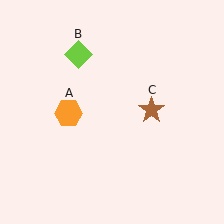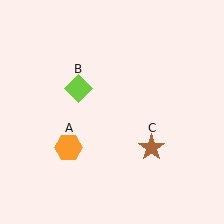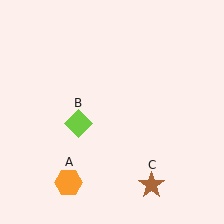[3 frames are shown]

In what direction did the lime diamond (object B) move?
The lime diamond (object B) moved down.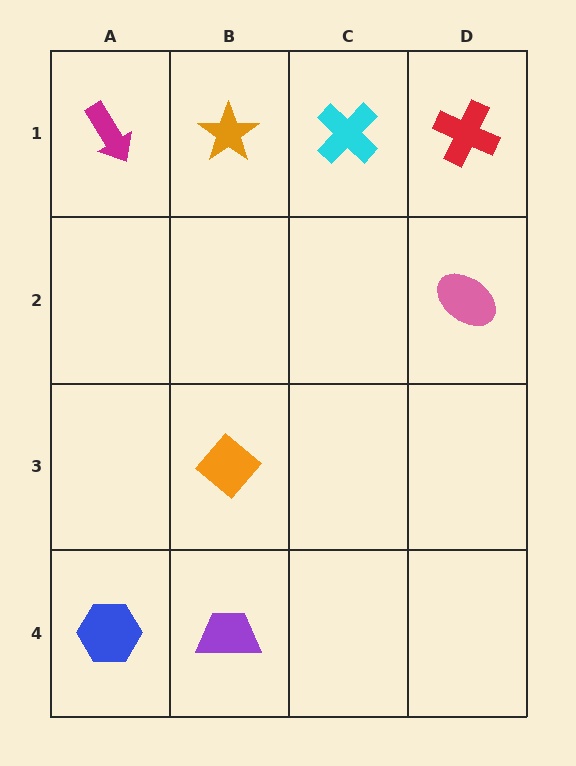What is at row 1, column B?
An orange star.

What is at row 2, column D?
A pink ellipse.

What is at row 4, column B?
A purple trapezoid.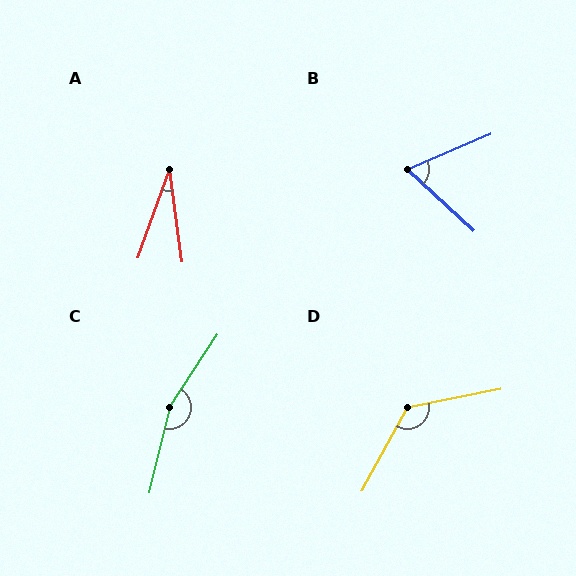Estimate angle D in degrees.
Approximately 130 degrees.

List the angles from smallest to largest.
A (27°), B (66°), D (130°), C (160°).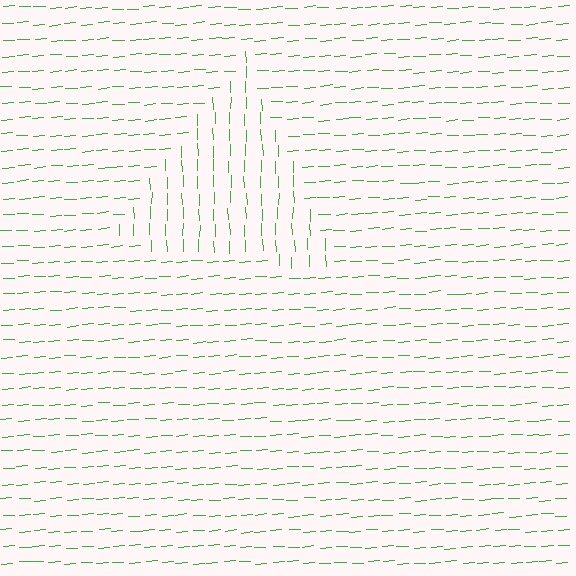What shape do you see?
I see a triangle.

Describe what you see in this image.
The image is filled with small green line segments. A triangle region in the image has lines oriented differently from the surrounding lines, creating a visible texture boundary.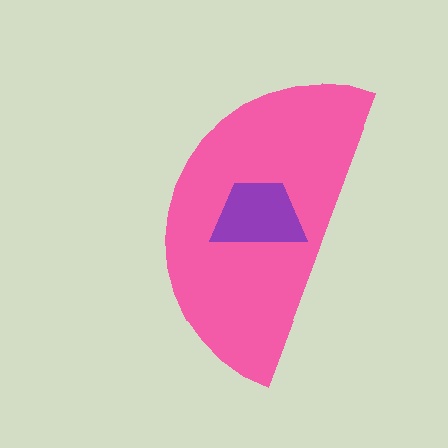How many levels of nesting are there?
2.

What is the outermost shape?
The pink semicircle.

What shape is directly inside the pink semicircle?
The purple trapezoid.